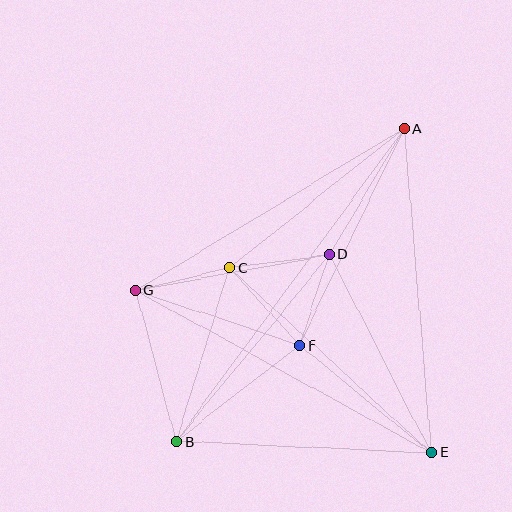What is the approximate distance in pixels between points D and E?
The distance between D and E is approximately 223 pixels.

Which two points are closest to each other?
Points D and F are closest to each other.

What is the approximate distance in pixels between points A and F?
The distance between A and F is approximately 241 pixels.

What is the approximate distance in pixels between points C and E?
The distance between C and E is approximately 274 pixels.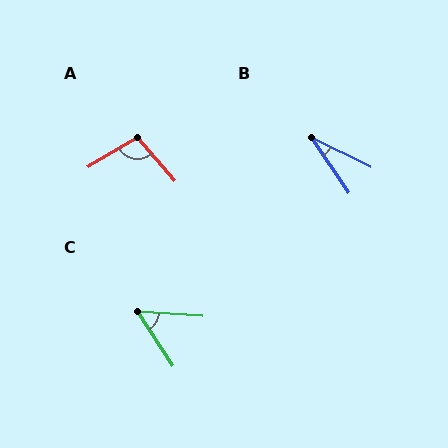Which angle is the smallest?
B, at approximately 30 degrees.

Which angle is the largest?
A, at approximately 100 degrees.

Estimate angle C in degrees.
Approximately 53 degrees.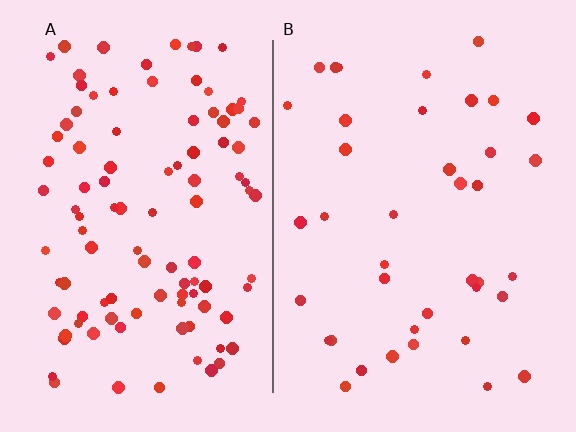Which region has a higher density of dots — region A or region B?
A (the left).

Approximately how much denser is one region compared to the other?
Approximately 2.6× — region A over region B.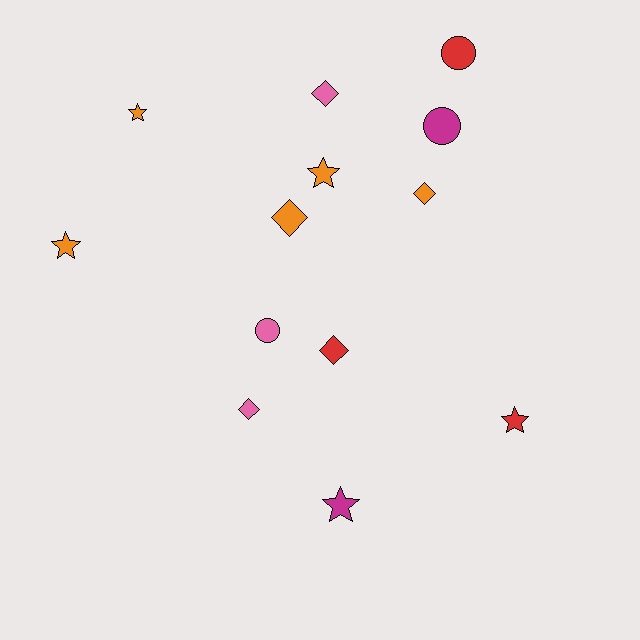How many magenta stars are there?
There is 1 magenta star.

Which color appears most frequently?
Orange, with 5 objects.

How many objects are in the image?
There are 13 objects.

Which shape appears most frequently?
Diamond, with 5 objects.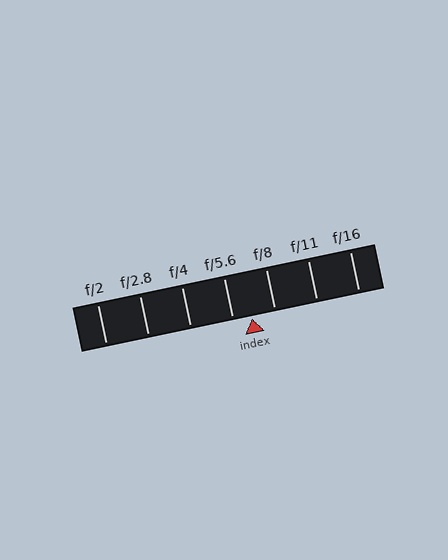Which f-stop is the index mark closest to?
The index mark is closest to f/5.6.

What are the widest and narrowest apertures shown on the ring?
The widest aperture shown is f/2 and the narrowest is f/16.